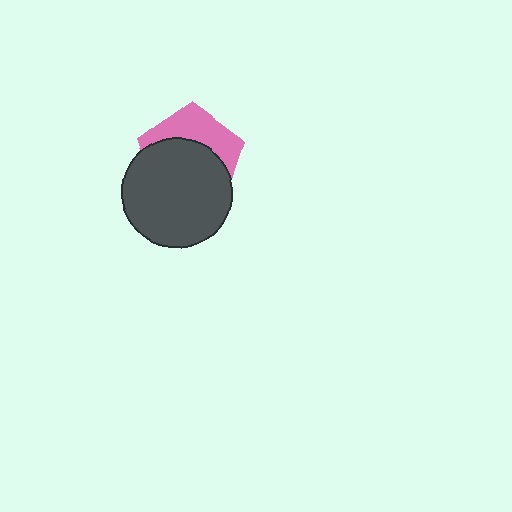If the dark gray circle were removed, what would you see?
You would see the complete pink pentagon.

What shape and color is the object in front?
The object in front is a dark gray circle.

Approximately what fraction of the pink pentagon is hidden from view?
Roughly 62% of the pink pentagon is hidden behind the dark gray circle.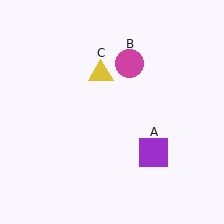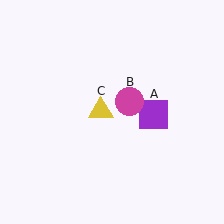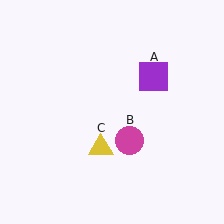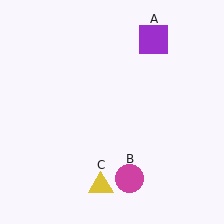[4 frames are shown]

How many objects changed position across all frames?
3 objects changed position: purple square (object A), magenta circle (object B), yellow triangle (object C).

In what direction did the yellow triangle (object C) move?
The yellow triangle (object C) moved down.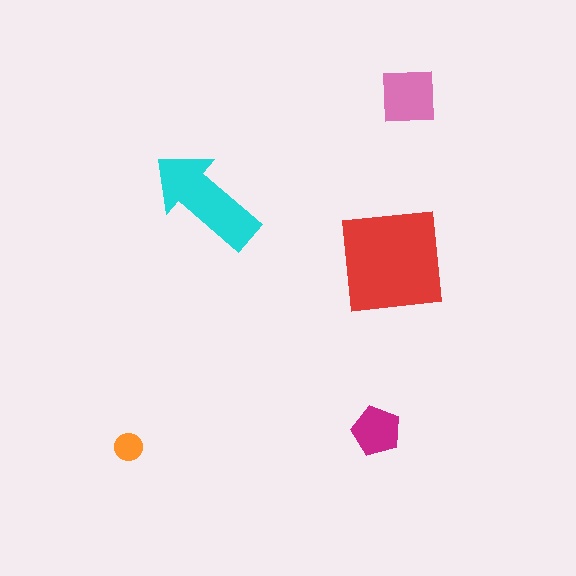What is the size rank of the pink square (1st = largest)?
3rd.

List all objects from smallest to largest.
The orange circle, the magenta pentagon, the pink square, the cyan arrow, the red square.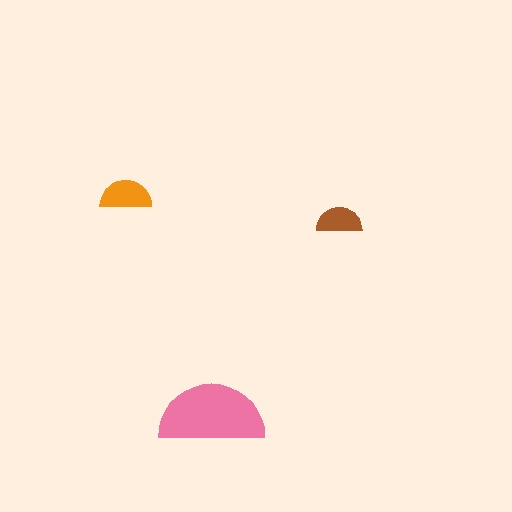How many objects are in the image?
There are 3 objects in the image.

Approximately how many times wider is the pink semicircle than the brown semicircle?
About 2.5 times wider.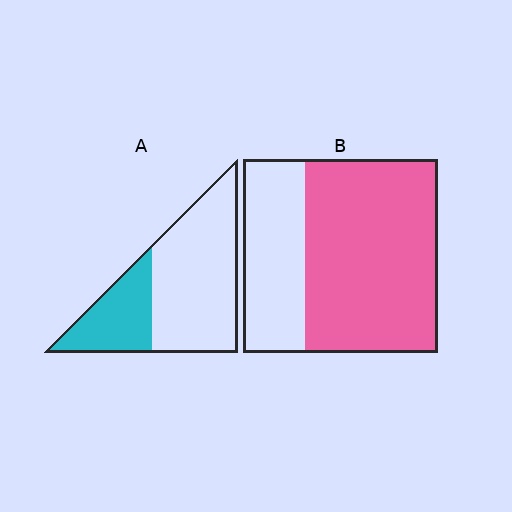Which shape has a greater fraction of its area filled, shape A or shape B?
Shape B.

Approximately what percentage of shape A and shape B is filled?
A is approximately 30% and B is approximately 70%.